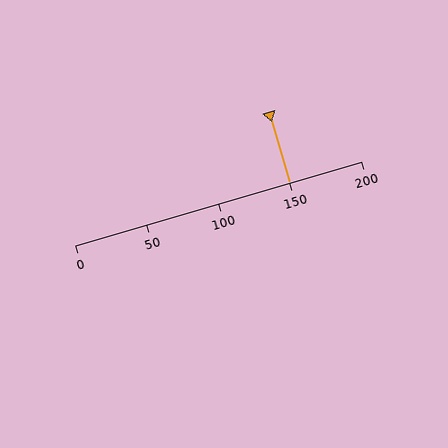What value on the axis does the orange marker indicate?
The marker indicates approximately 150.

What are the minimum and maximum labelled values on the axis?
The axis runs from 0 to 200.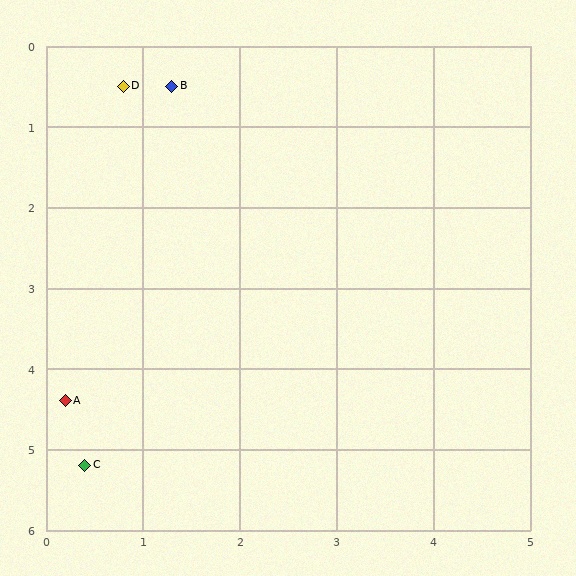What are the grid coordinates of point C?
Point C is at approximately (0.4, 5.2).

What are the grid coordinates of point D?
Point D is at approximately (0.8, 0.5).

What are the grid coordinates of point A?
Point A is at approximately (0.2, 4.4).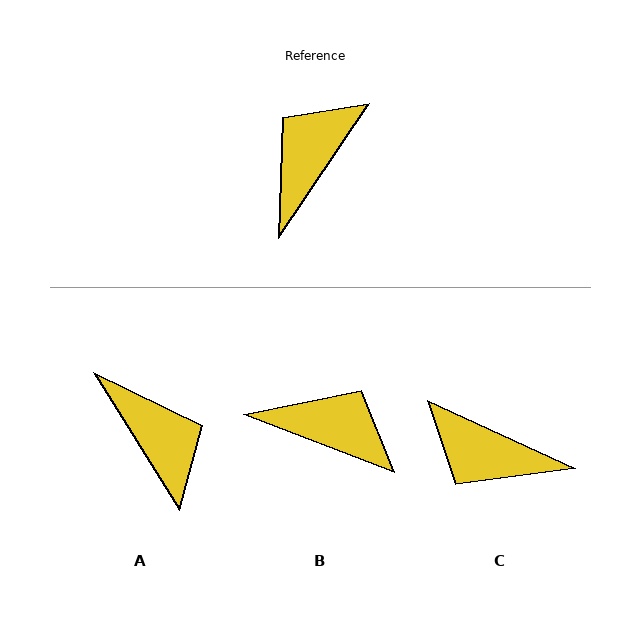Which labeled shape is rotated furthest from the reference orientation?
A, about 114 degrees away.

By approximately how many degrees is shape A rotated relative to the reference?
Approximately 114 degrees clockwise.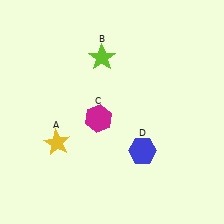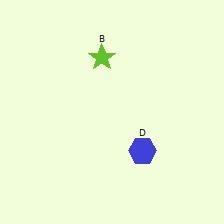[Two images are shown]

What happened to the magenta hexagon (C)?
The magenta hexagon (C) was removed in Image 2. It was in the bottom-left area of Image 1.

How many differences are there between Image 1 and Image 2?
There are 2 differences between the two images.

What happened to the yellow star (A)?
The yellow star (A) was removed in Image 2. It was in the bottom-left area of Image 1.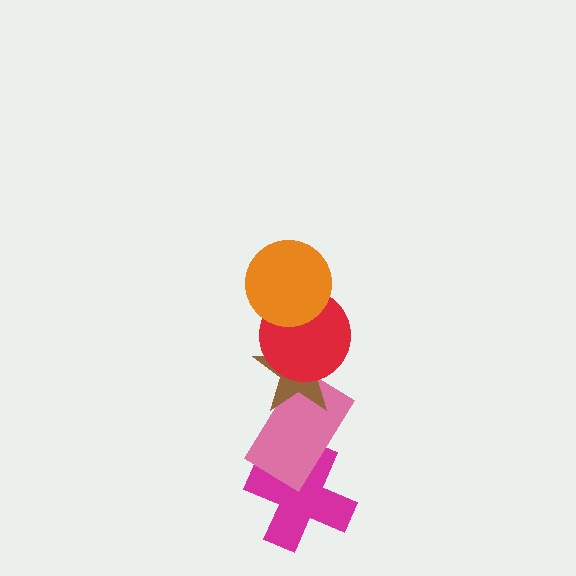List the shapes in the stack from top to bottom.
From top to bottom: the orange circle, the red circle, the brown star, the pink rectangle, the magenta cross.